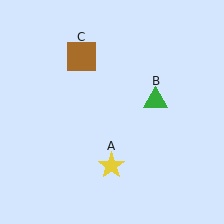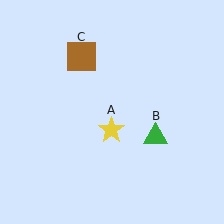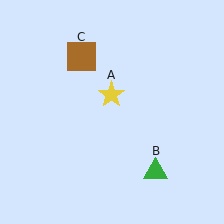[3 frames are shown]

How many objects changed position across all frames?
2 objects changed position: yellow star (object A), green triangle (object B).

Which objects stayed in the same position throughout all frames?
Brown square (object C) remained stationary.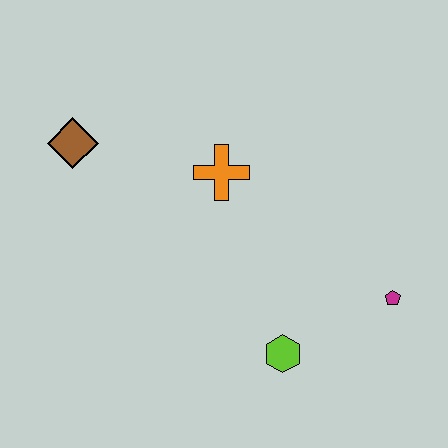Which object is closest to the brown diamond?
The orange cross is closest to the brown diamond.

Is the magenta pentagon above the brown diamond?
No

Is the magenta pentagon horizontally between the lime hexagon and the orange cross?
No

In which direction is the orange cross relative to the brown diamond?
The orange cross is to the right of the brown diamond.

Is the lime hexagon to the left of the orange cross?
No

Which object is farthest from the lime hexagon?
The brown diamond is farthest from the lime hexagon.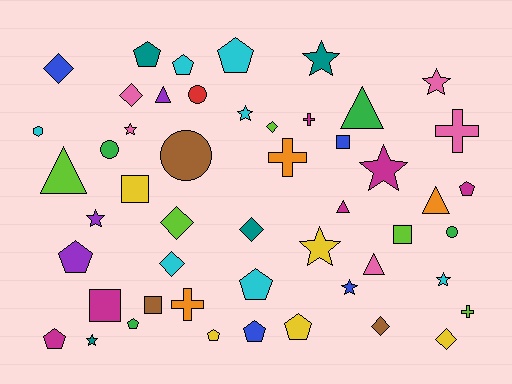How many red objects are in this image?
There is 1 red object.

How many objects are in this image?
There are 50 objects.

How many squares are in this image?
There are 5 squares.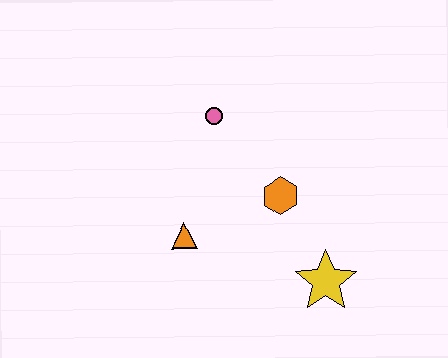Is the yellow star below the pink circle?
Yes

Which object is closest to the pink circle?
The orange hexagon is closest to the pink circle.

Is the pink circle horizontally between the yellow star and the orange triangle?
Yes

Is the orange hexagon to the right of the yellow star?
No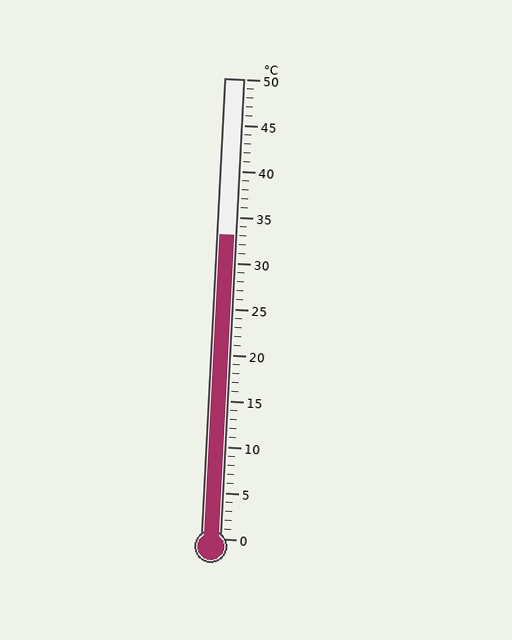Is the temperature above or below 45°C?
The temperature is below 45°C.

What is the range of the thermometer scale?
The thermometer scale ranges from 0°C to 50°C.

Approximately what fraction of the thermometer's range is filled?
The thermometer is filled to approximately 65% of its range.